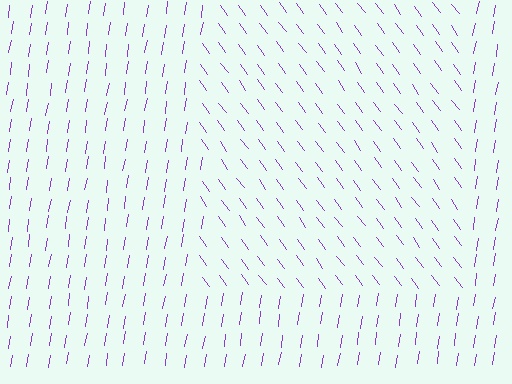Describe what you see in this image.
The image is filled with small purple line segments. A rectangle region in the image has lines oriented differently from the surrounding lines, creating a visible texture boundary.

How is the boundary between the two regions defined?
The boundary is defined purely by a change in line orientation (approximately 45 degrees difference). All lines are the same color and thickness.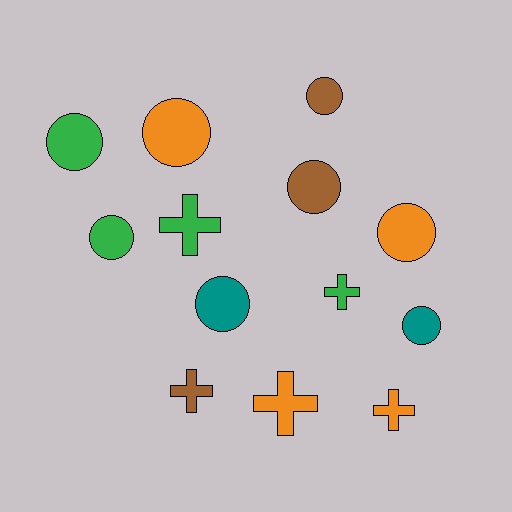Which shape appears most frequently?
Circle, with 8 objects.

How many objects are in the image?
There are 13 objects.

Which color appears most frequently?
Orange, with 4 objects.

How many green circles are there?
There are 2 green circles.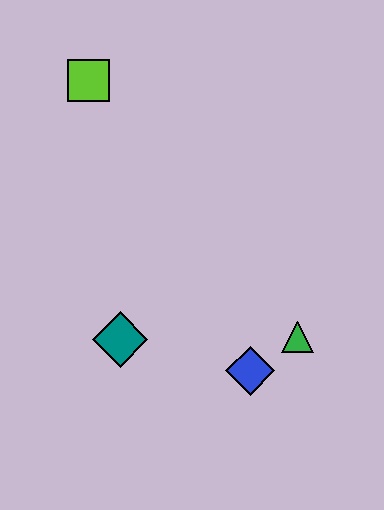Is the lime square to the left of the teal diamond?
Yes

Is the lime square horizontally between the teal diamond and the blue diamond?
No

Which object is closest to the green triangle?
The blue diamond is closest to the green triangle.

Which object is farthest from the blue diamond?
The lime square is farthest from the blue diamond.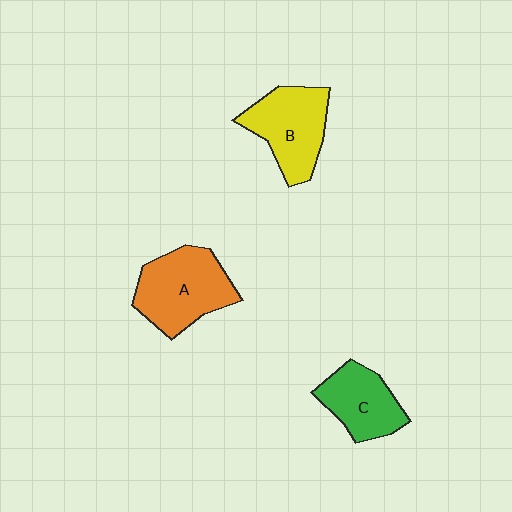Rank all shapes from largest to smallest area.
From largest to smallest: A (orange), B (yellow), C (green).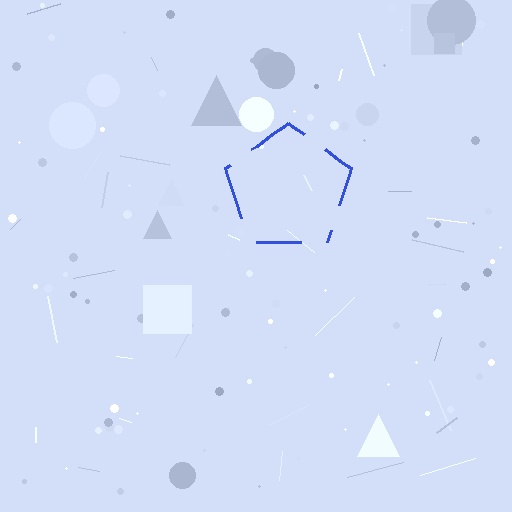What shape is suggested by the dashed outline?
The dashed outline suggests a pentagon.